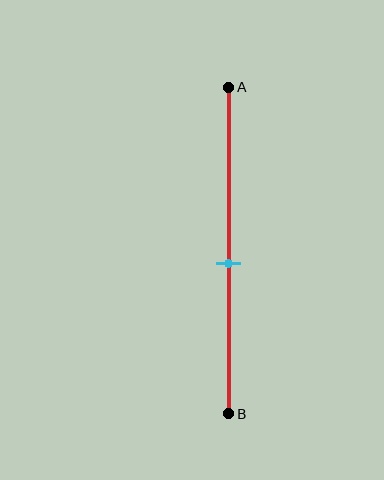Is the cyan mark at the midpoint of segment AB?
No, the mark is at about 55% from A, not at the 50% midpoint.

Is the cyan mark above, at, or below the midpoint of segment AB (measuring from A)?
The cyan mark is below the midpoint of segment AB.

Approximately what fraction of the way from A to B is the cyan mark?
The cyan mark is approximately 55% of the way from A to B.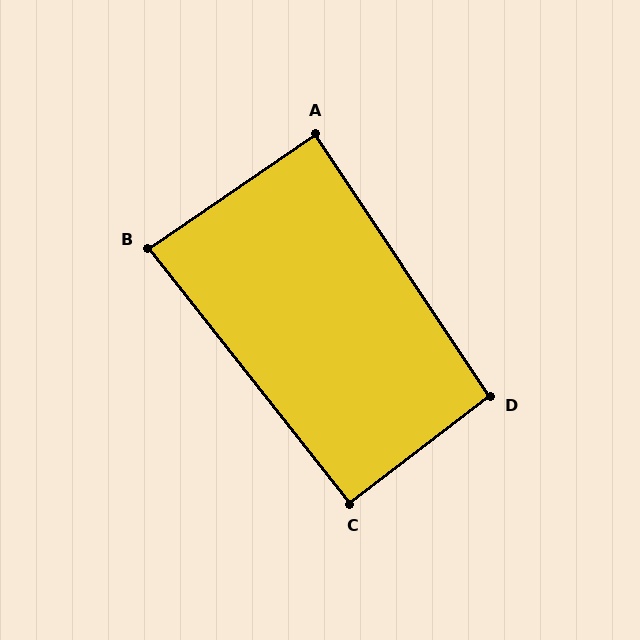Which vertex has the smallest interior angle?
B, at approximately 86 degrees.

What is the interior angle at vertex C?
Approximately 91 degrees (approximately right).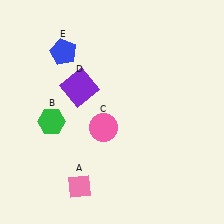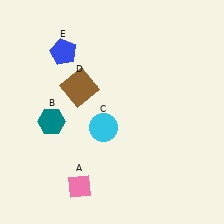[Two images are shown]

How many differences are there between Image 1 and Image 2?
There are 3 differences between the two images.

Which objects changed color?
B changed from green to teal. C changed from pink to cyan. D changed from purple to brown.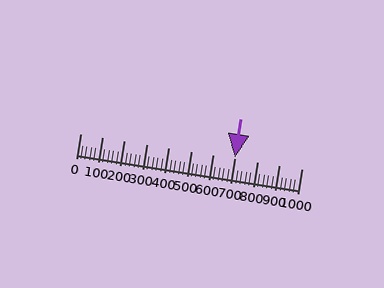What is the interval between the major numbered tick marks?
The major tick marks are spaced 100 units apart.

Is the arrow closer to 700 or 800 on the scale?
The arrow is closer to 700.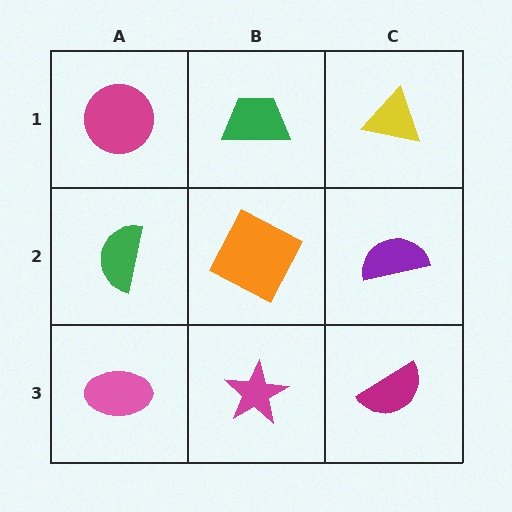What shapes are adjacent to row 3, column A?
A green semicircle (row 2, column A), a magenta star (row 3, column B).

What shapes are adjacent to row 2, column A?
A magenta circle (row 1, column A), a pink ellipse (row 3, column A), an orange square (row 2, column B).